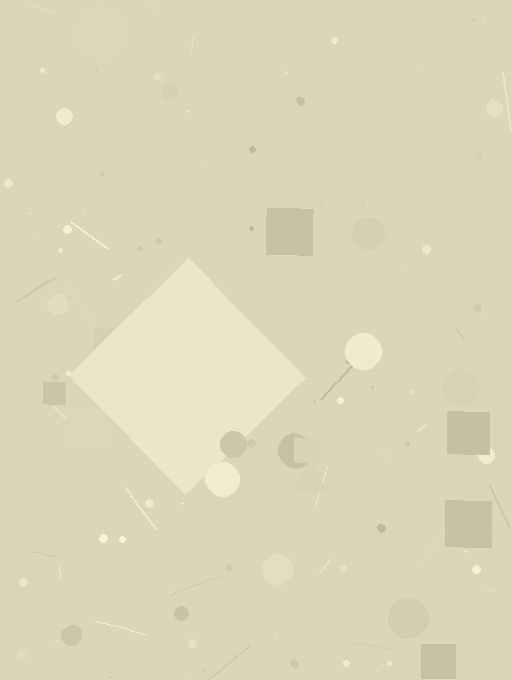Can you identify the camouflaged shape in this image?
The camouflaged shape is a diamond.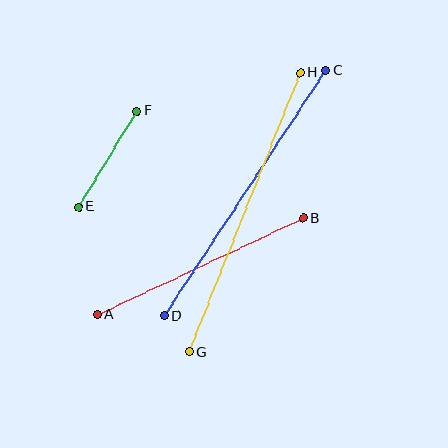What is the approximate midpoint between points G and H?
The midpoint is at approximately (245, 212) pixels.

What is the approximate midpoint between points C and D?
The midpoint is at approximately (245, 193) pixels.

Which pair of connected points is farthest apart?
Points G and H are farthest apart.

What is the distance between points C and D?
The distance is approximately 294 pixels.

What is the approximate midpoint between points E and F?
The midpoint is at approximately (108, 159) pixels.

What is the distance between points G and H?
The distance is approximately 301 pixels.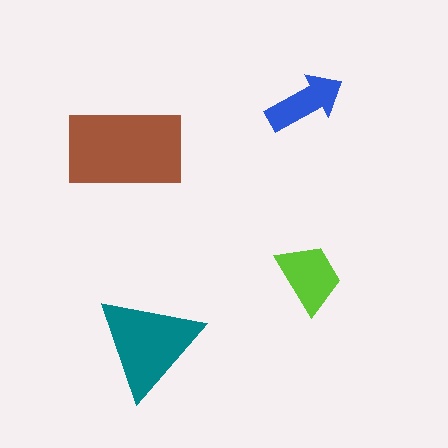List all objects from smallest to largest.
The blue arrow, the lime trapezoid, the teal triangle, the brown rectangle.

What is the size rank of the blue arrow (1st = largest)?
4th.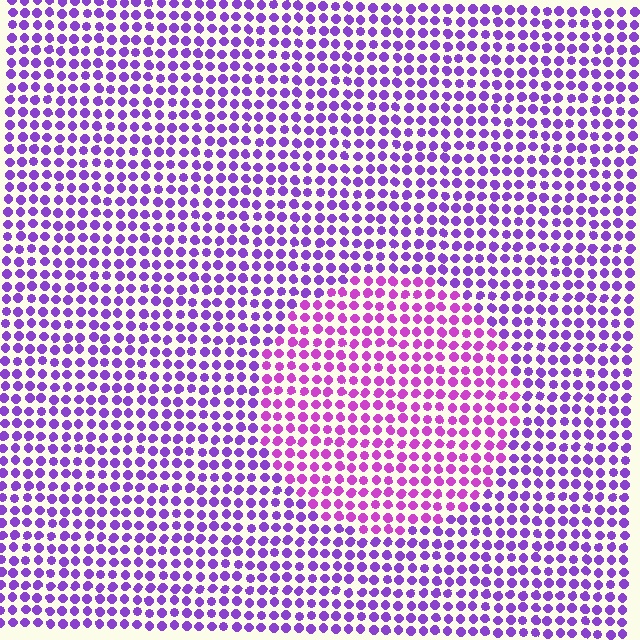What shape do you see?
I see a circle.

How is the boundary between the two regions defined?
The boundary is defined purely by a slight shift in hue (about 30 degrees). Spacing, size, and orientation are identical on both sides.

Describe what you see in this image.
The image is filled with small purple elements in a uniform arrangement. A circle-shaped region is visible where the elements are tinted to a slightly different hue, forming a subtle color boundary.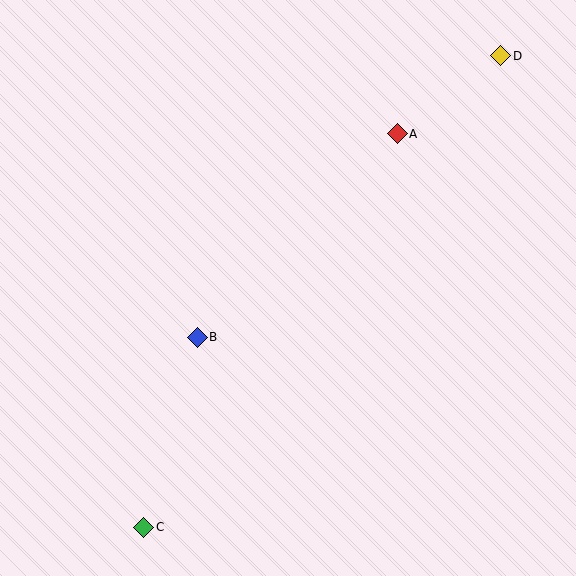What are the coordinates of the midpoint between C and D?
The midpoint between C and D is at (322, 291).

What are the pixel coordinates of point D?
Point D is at (501, 56).